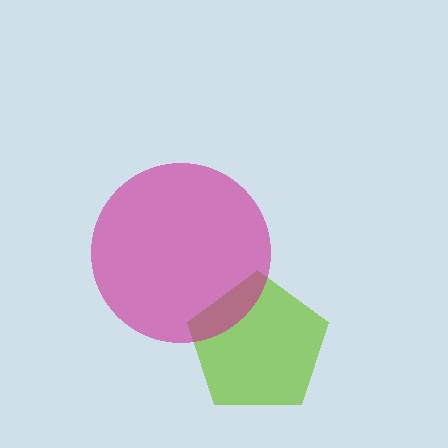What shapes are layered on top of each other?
The layered shapes are: a lime pentagon, a magenta circle.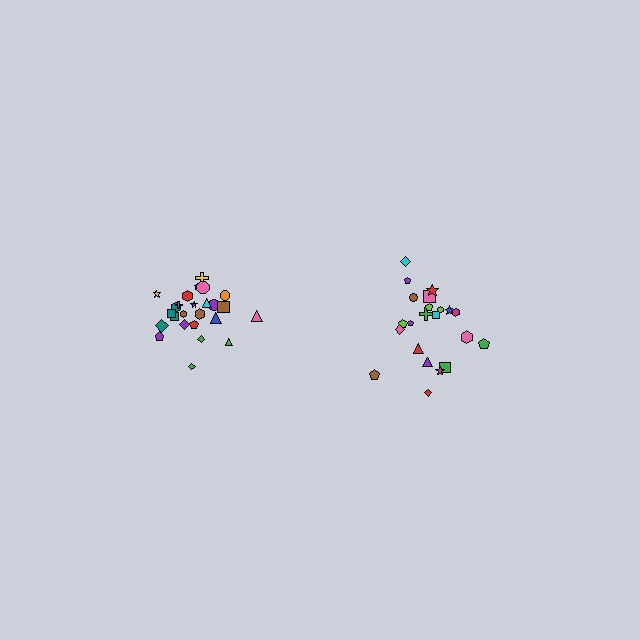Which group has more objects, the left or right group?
The left group.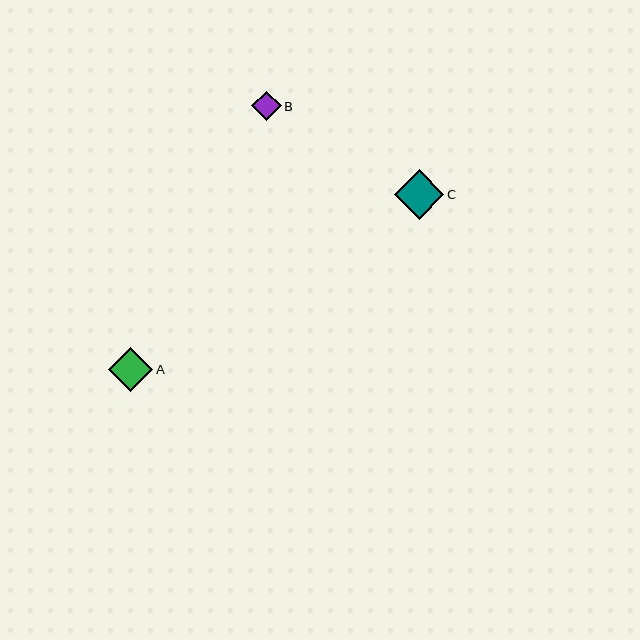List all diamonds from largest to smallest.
From largest to smallest: C, A, B.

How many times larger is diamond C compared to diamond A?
Diamond C is approximately 1.1 times the size of diamond A.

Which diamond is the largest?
Diamond C is the largest with a size of approximately 49 pixels.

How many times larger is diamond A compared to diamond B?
Diamond A is approximately 1.5 times the size of diamond B.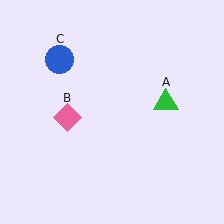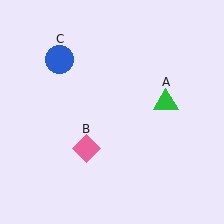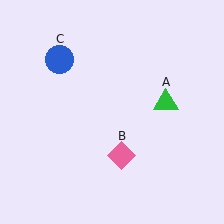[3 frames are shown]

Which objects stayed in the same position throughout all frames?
Green triangle (object A) and blue circle (object C) remained stationary.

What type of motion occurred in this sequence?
The pink diamond (object B) rotated counterclockwise around the center of the scene.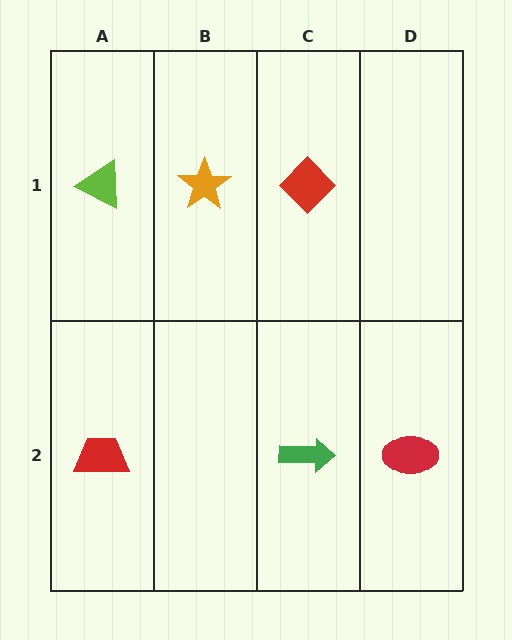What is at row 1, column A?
A lime triangle.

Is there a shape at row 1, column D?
No, that cell is empty.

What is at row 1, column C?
A red diamond.